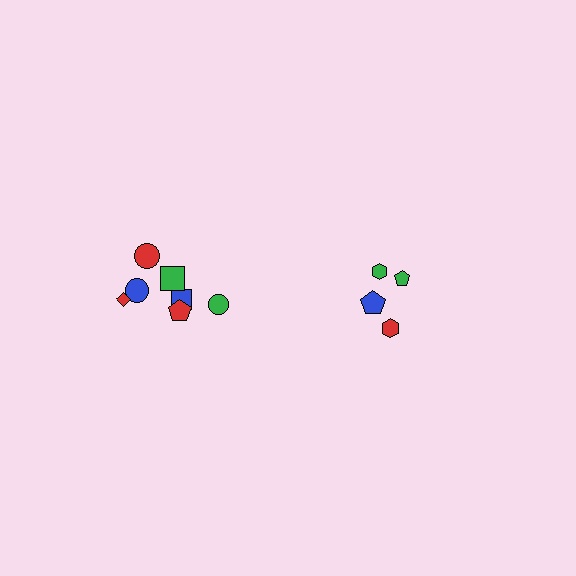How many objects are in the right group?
There are 4 objects.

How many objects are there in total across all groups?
There are 11 objects.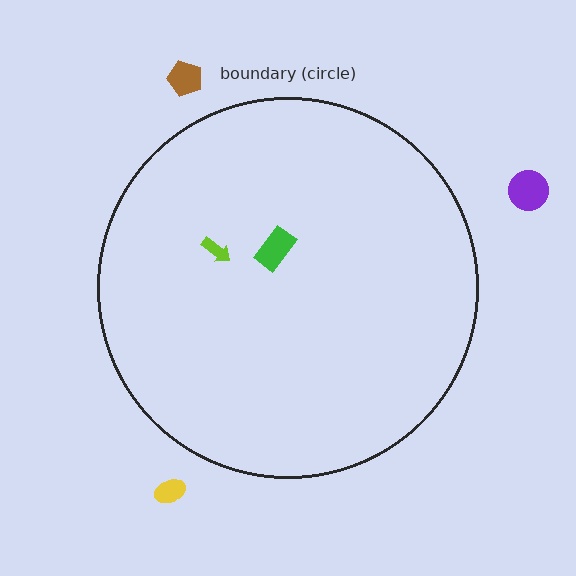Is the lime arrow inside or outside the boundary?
Inside.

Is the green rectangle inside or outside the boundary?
Inside.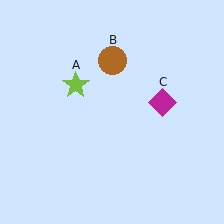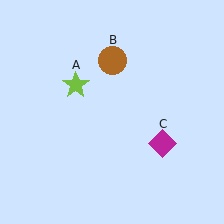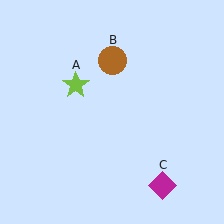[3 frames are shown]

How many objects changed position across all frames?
1 object changed position: magenta diamond (object C).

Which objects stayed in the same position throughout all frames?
Lime star (object A) and brown circle (object B) remained stationary.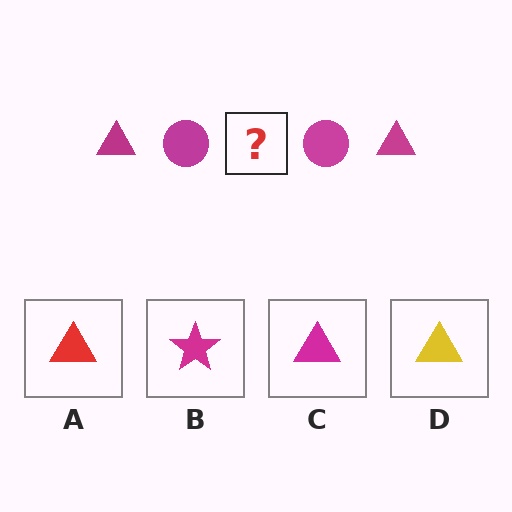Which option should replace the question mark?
Option C.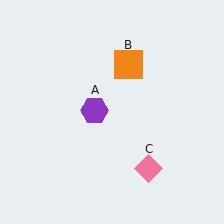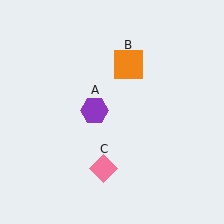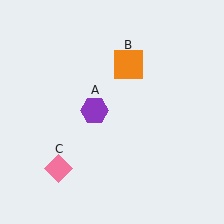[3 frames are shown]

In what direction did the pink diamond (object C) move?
The pink diamond (object C) moved left.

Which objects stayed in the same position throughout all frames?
Purple hexagon (object A) and orange square (object B) remained stationary.